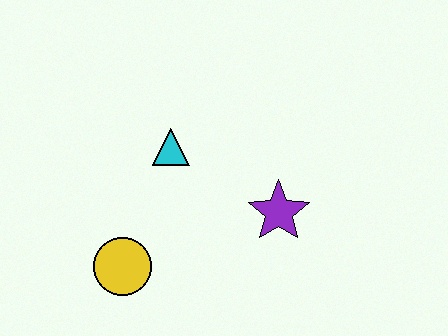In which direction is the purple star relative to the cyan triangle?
The purple star is to the right of the cyan triangle.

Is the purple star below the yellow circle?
No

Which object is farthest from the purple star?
The yellow circle is farthest from the purple star.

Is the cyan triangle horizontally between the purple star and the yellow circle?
Yes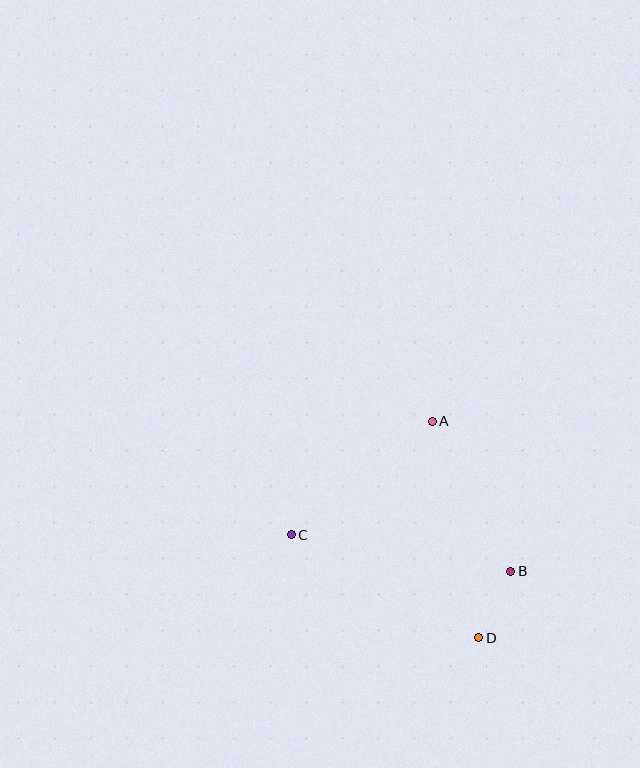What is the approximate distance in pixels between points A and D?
The distance between A and D is approximately 222 pixels.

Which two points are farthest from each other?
Points B and C are farthest from each other.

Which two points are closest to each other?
Points B and D are closest to each other.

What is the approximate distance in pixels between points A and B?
The distance between A and B is approximately 169 pixels.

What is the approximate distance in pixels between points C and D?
The distance between C and D is approximately 214 pixels.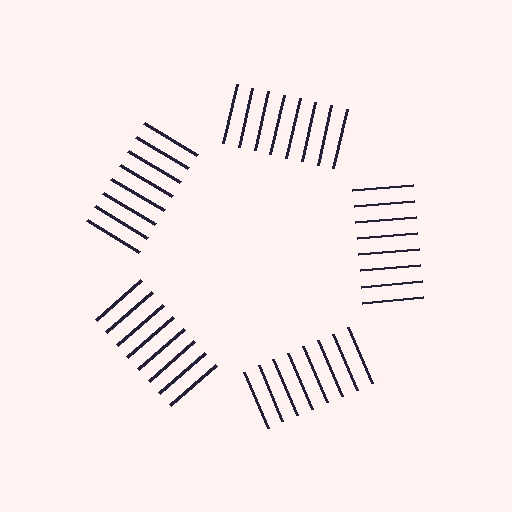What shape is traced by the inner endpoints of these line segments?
An illusory pentagon — the line segments terminate on its edges but no continuous stroke is drawn.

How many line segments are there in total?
40 — 8 along each of the 5 edges.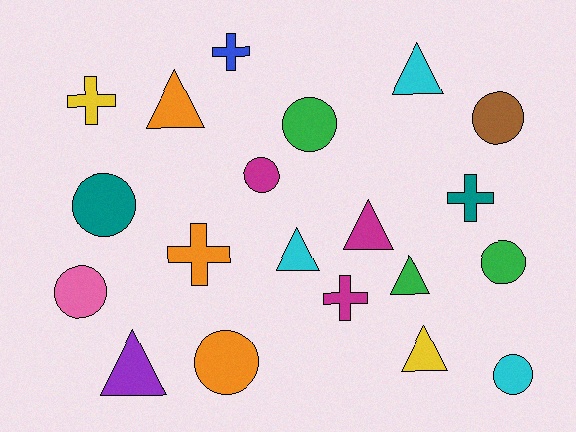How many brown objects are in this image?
There is 1 brown object.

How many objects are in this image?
There are 20 objects.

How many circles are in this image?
There are 8 circles.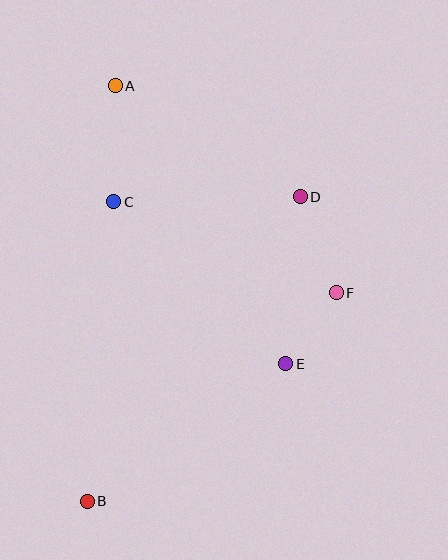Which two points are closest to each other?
Points E and F are closest to each other.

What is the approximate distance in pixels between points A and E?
The distance between A and E is approximately 326 pixels.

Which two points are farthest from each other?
Points A and B are farthest from each other.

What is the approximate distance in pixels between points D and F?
The distance between D and F is approximately 103 pixels.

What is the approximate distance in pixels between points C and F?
The distance between C and F is approximately 240 pixels.